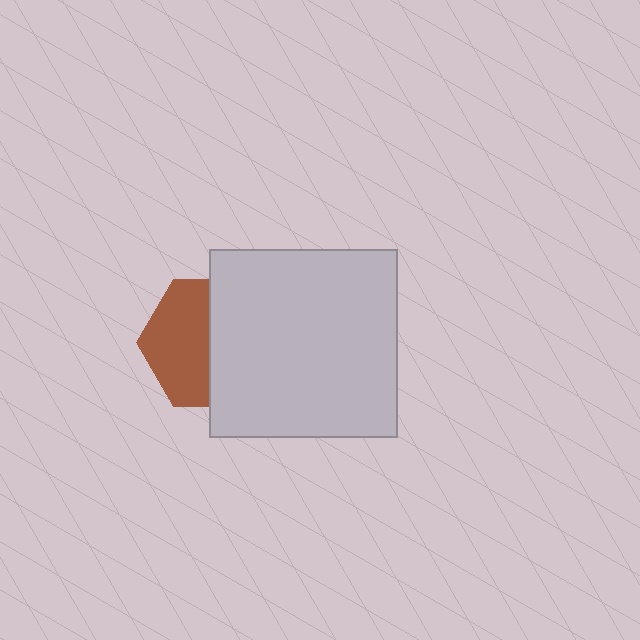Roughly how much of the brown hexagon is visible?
About half of it is visible (roughly 50%).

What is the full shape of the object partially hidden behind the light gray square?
The partially hidden object is a brown hexagon.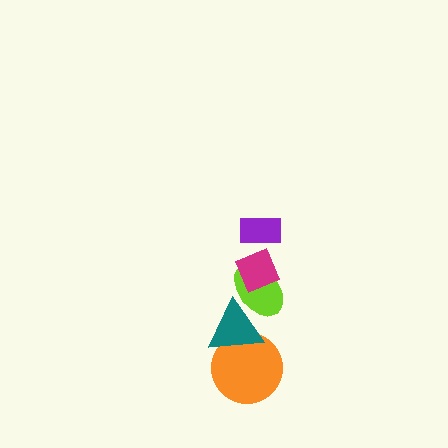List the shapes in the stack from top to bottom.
From top to bottom: the purple rectangle, the magenta diamond, the lime ellipse, the teal triangle, the orange circle.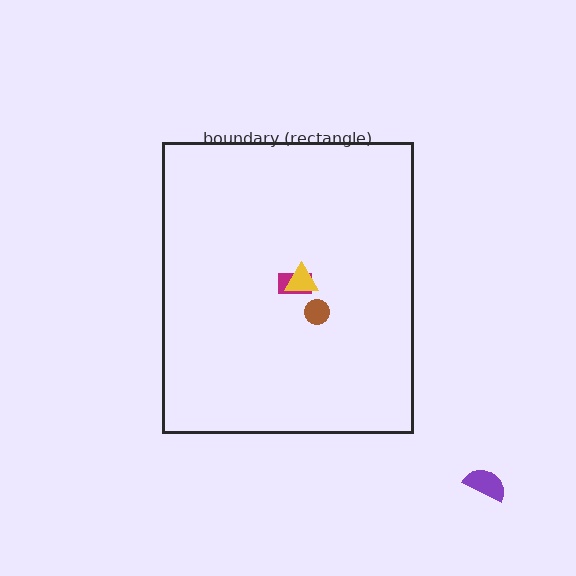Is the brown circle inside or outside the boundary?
Inside.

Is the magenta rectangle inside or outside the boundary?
Inside.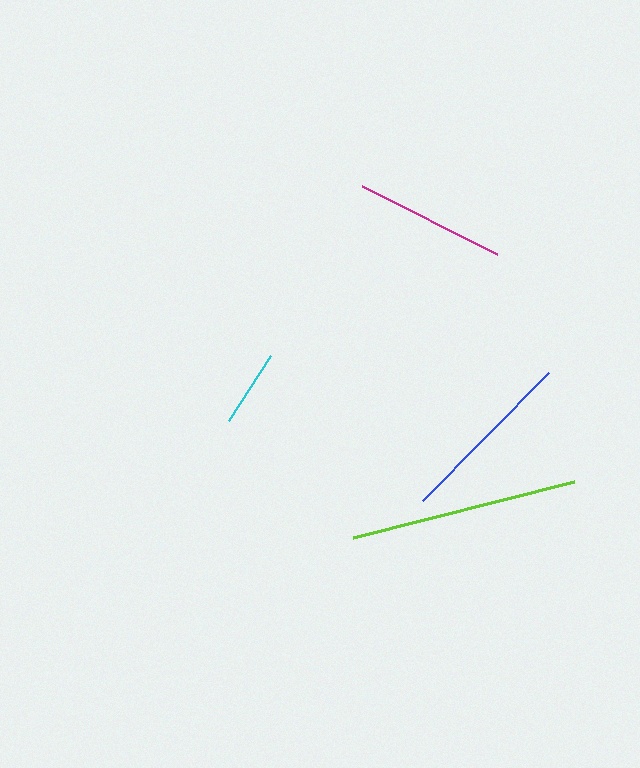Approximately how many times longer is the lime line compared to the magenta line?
The lime line is approximately 1.5 times the length of the magenta line.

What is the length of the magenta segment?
The magenta segment is approximately 151 pixels long.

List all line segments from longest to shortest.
From longest to shortest: lime, blue, magenta, cyan.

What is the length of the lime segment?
The lime segment is approximately 228 pixels long.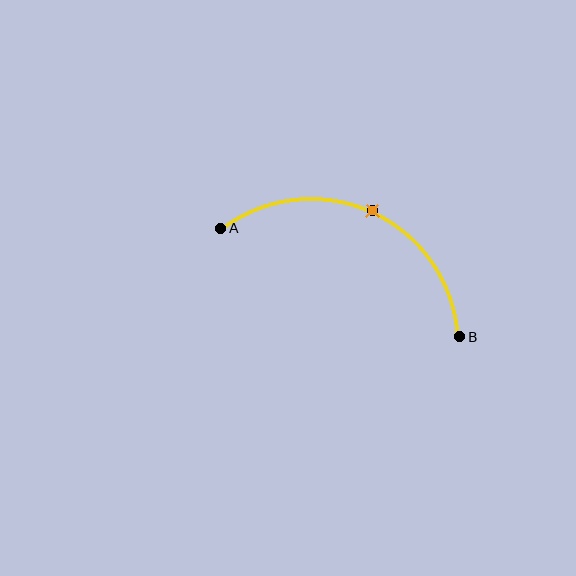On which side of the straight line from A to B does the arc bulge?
The arc bulges above the straight line connecting A and B.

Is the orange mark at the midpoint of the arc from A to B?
Yes. The orange mark lies on the arc at equal arc-length from both A and B — it is the arc midpoint.